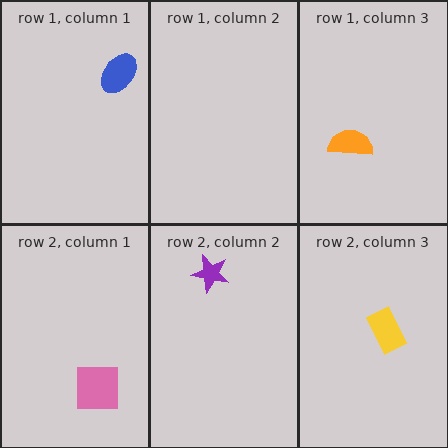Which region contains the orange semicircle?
The row 1, column 3 region.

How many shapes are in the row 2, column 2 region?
1.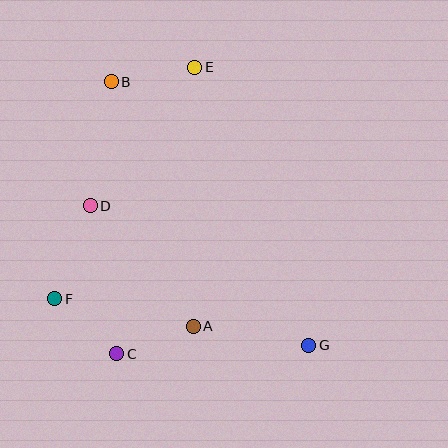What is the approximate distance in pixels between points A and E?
The distance between A and E is approximately 259 pixels.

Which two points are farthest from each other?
Points B and G are farthest from each other.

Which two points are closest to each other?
Points A and C are closest to each other.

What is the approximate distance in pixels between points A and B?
The distance between A and B is approximately 258 pixels.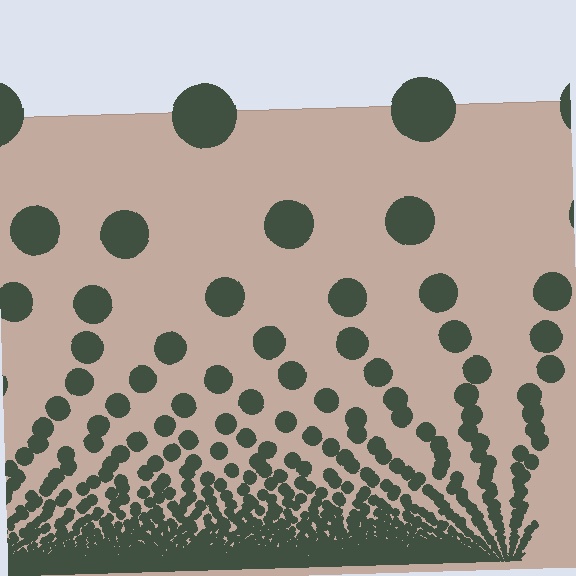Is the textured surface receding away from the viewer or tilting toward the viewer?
The surface appears to tilt toward the viewer. Texture elements get larger and sparser toward the top.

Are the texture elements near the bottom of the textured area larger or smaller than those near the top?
Smaller. The gradient is inverted — elements near the bottom are smaller and denser.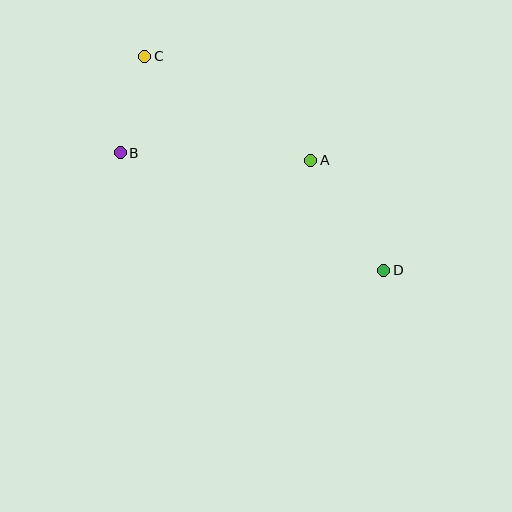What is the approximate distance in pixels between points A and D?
The distance between A and D is approximately 132 pixels.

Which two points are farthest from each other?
Points C and D are farthest from each other.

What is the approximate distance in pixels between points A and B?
The distance between A and B is approximately 191 pixels.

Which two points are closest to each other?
Points B and C are closest to each other.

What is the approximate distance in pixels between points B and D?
The distance between B and D is approximately 288 pixels.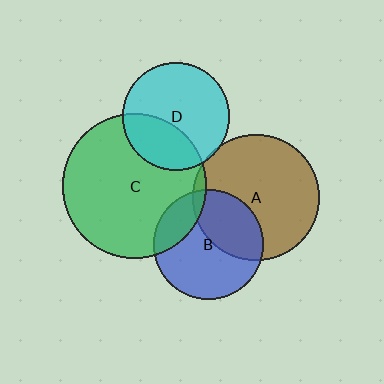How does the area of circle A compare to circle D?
Approximately 1.4 times.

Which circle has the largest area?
Circle C (green).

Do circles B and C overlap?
Yes.